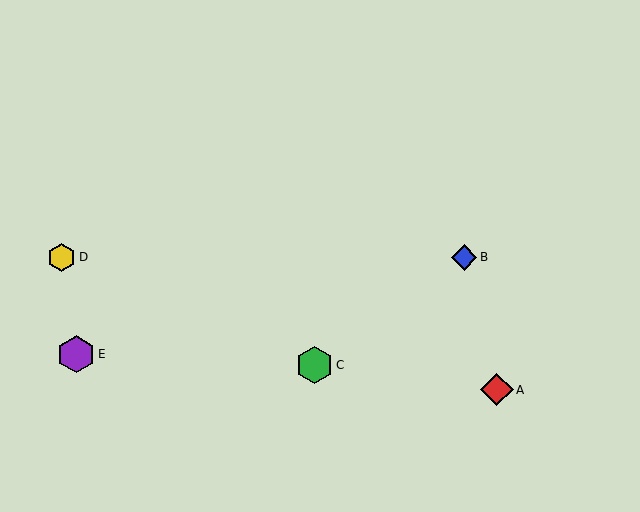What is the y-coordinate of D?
Object D is at y≈257.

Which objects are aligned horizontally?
Objects B, D are aligned horizontally.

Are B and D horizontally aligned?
Yes, both are at y≈257.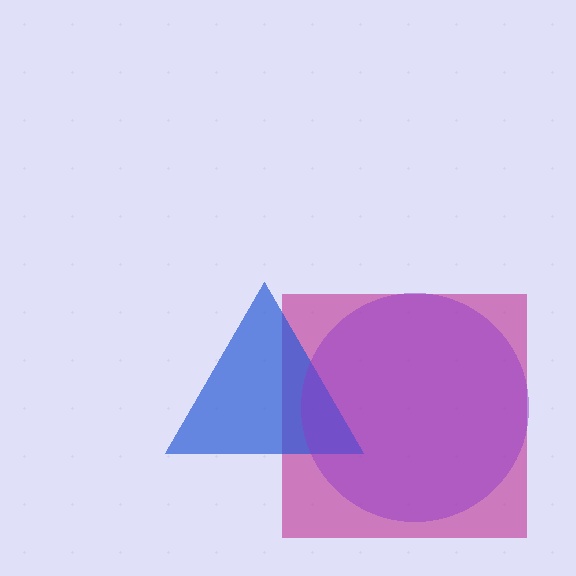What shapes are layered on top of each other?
The layered shapes are: a magenta square, a blue triangle, a purple circle.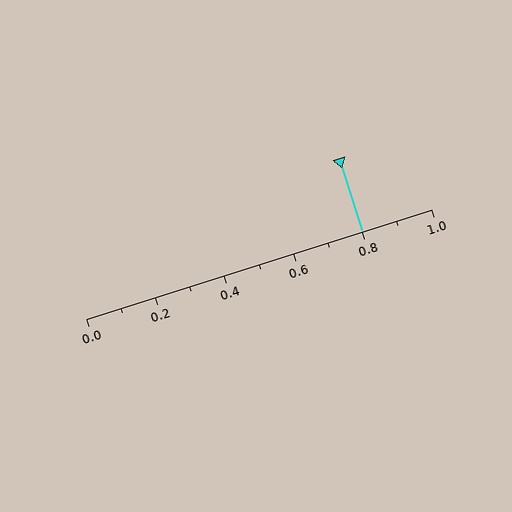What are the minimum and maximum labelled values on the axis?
The axis runs from 0.0 to 1.0.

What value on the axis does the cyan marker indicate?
The marker indicates approximately 0.8.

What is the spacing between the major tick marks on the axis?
The major ticks are spaced 0.2 apart.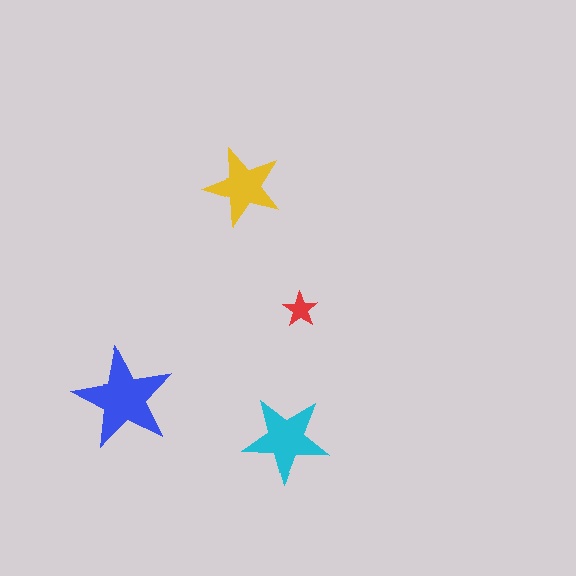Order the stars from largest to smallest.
the blue one, the cyan one, the yellow one, the red one.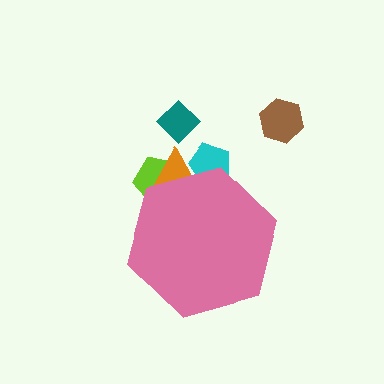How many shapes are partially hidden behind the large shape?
4 shapes are partially hidden.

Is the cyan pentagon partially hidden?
Yes, the cyan pentagon is partially hidden behind the pink hexagon.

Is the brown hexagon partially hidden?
No, the brown hexagon is fully visible.